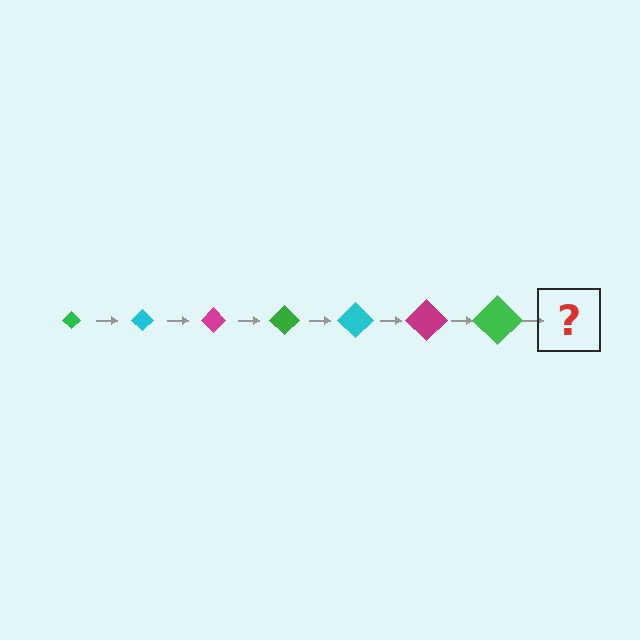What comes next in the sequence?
The next element should be a cyan diamond, larger than the previous one.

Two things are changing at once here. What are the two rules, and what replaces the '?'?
The two rules are that the diamond grows larger each step and the color cycles through green, cyan, and magenta. The '?' should be a cyan diamond, larger than the previous one.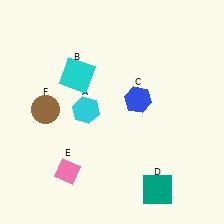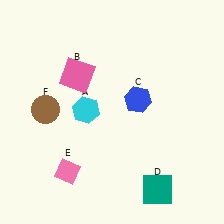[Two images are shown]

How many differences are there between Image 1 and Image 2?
There is 1 difference between the two images.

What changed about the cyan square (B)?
In Image 1, B is cyan. In Image 2, it changed to pink.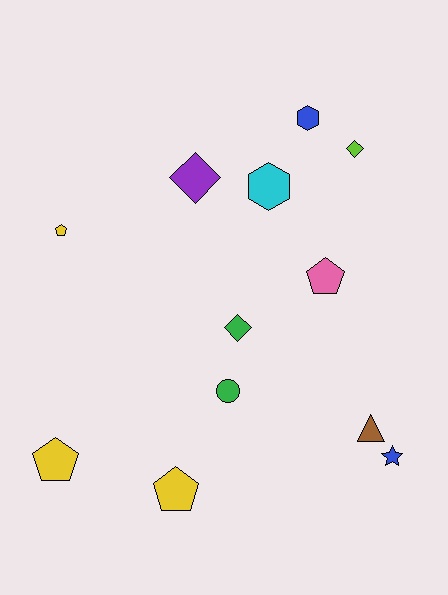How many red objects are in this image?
There are no red objects.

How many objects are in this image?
There are 12 objects.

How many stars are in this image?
There is 1 star.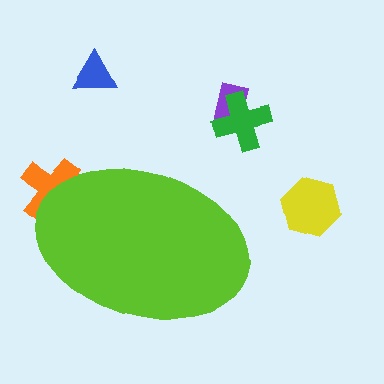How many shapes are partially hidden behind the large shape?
1 shape is partially hidden.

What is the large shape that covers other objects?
A lime ellipse.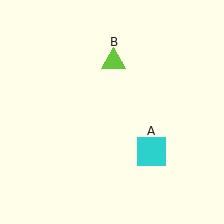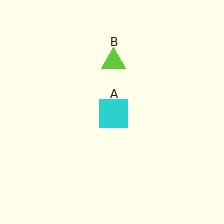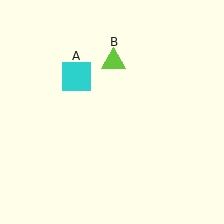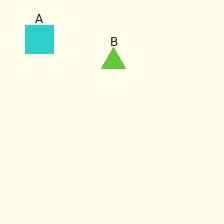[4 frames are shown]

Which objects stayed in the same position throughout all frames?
Lime triangle (object B) remained stationary.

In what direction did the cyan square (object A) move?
The cyan square (object A) moved up and to the left.